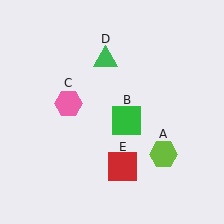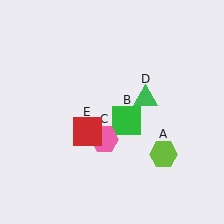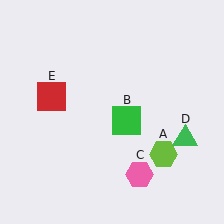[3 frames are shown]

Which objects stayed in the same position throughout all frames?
Lime hexagon (object A) and green square (object B) remained stationary.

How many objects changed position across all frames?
3 objects changed position: pink hexagon (object C), green triangle (object D), red square (object E).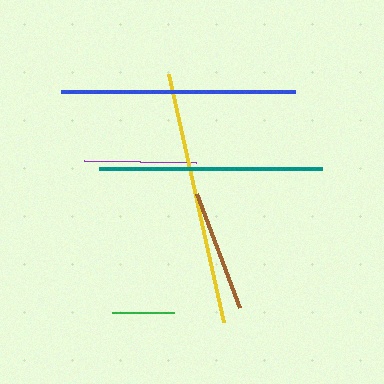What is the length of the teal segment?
The teal segment is approximately 223 pixels long.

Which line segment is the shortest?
The green line is the shortest at approximately 62 pixels.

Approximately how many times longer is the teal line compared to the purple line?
The teal line is approximately 2.0 times the length of the purple line.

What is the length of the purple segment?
The purple segment is approximately 112 pixels long.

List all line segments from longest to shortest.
From longest to shortest: yellow, blue, teal, brown, purple, green.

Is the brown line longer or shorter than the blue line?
The blue line is longer than the brown line.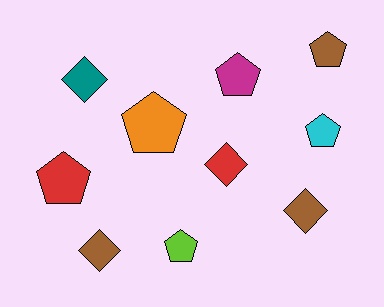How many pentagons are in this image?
There are 6 pentagons.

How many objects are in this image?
There are 10 objects.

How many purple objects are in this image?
There are no purple objects.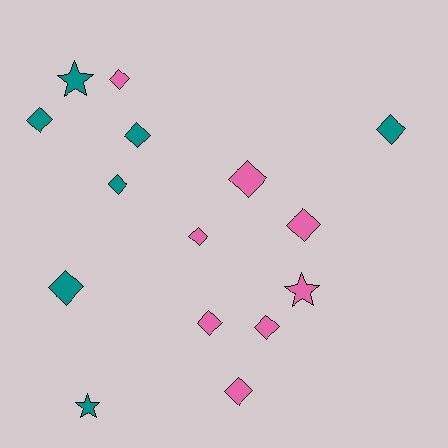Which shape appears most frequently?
Diamond, with 12 objects.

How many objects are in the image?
There are 15 objects.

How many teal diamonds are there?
There are 5 teal diamonds.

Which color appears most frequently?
Pink, with 8 objects.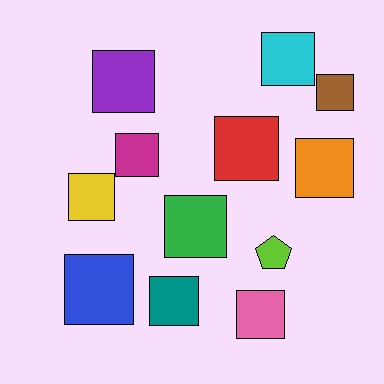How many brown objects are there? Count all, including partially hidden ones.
There is 1 brown object.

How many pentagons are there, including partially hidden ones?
There is 1 pentagon.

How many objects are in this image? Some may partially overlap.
There are 12 objects.